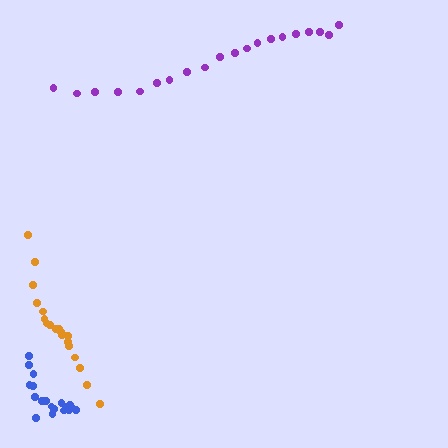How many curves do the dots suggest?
There are 3 distinct paths.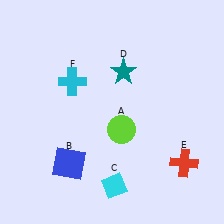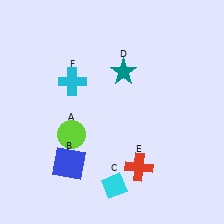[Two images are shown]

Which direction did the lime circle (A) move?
The lime circle (A) moved left.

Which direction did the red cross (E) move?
The red cross (E) moved left.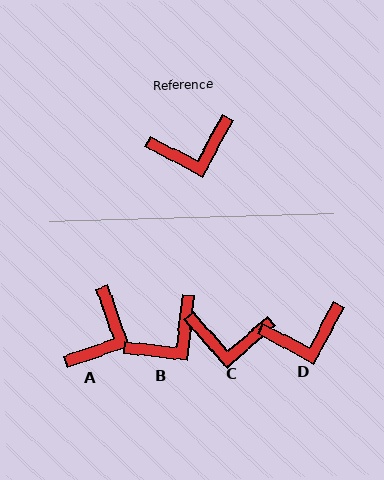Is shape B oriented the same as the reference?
No, it is off by about 22 degrees.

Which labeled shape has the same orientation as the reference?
D.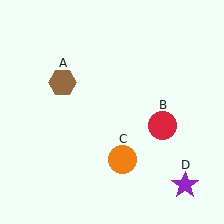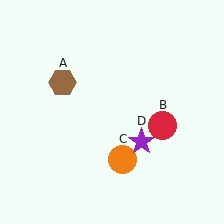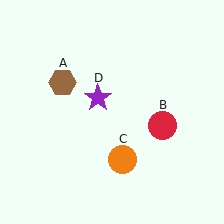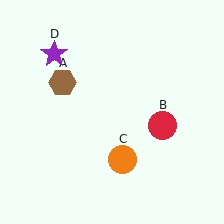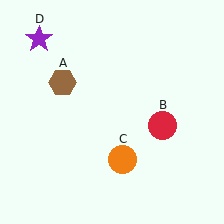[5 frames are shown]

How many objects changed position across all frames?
1 object changed position: purple star (object D).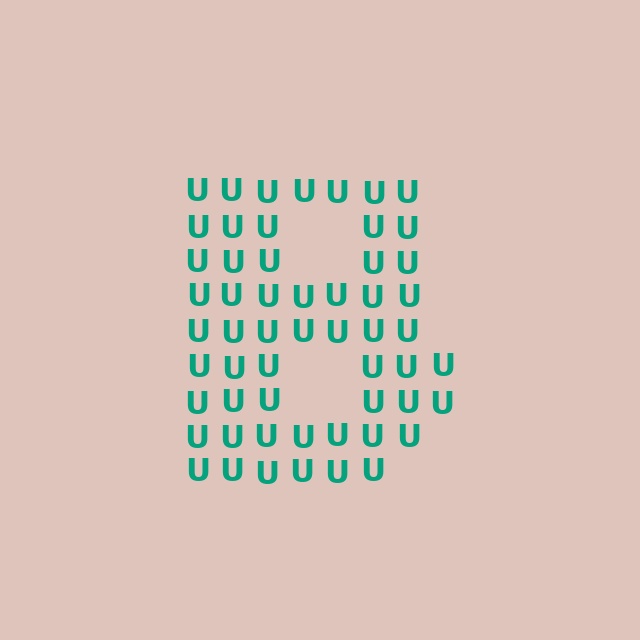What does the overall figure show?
The overall figure shows the letter B.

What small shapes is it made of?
It is made of small letter U's.